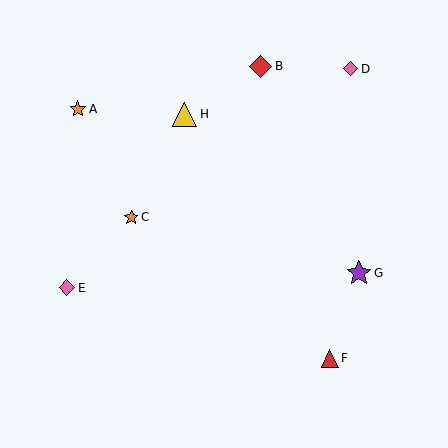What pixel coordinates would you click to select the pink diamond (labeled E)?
Click at (67, 288) to select the pink diamond E.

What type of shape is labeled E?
Shape E is a pink diamond.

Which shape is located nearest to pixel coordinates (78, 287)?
The pink diamond (labeled E) at (67, 288) is nearest to that location.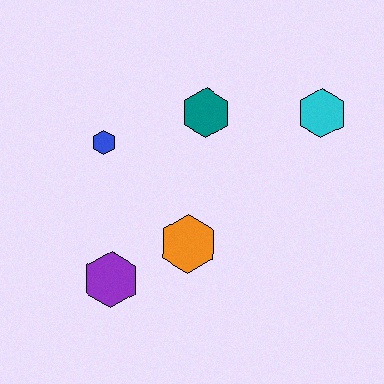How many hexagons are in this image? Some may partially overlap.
There are 5 hexagons.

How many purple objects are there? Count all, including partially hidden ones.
There is 1 purple object.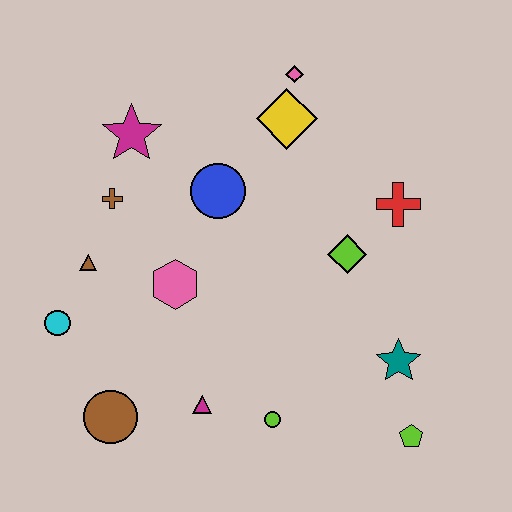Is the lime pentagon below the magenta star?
Yes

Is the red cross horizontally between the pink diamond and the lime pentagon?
Yes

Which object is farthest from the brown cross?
The lime pentagon is farthest from the brown cross.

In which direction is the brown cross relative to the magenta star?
The brown cross is below the magenta star.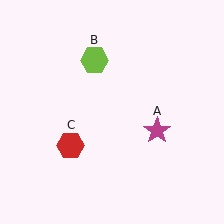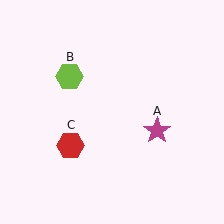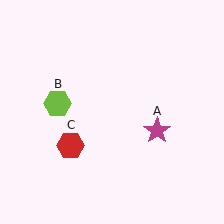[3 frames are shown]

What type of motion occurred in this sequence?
The lime hexagon (object B) rotated counterclockwise around the center of the scene.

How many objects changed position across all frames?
1 object changed position: lime hexagon (object B).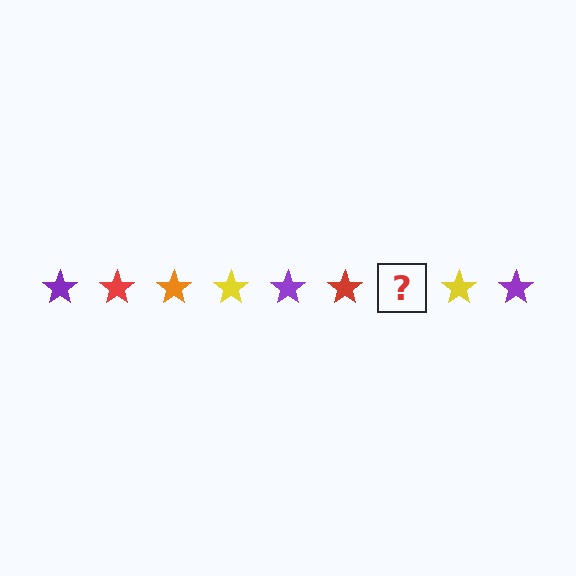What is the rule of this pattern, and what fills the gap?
The rule is that the pattern cycles through purple, red, orange, yellow stars. The gap should be filled with an orange star.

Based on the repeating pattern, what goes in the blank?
The blank should be an orange star.